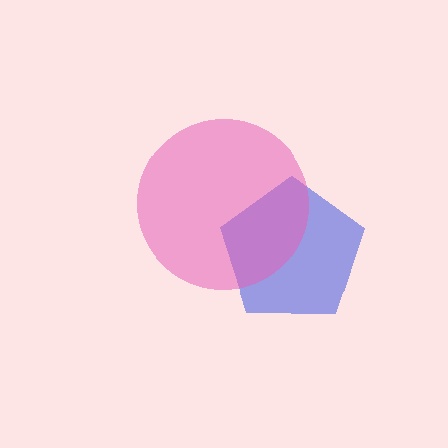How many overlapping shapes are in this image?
There are 2 overlapping shapes in the image.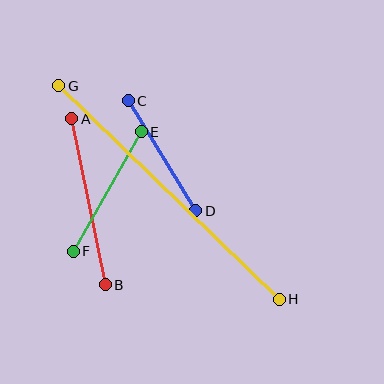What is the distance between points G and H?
The distance is approximately 307 pixels.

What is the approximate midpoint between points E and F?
The midpoint is at approximately (107, 192) pixels.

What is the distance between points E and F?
The distance is approximately 137 pixels.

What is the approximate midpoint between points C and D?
The midpoint is at approximately (162, 156) pixels.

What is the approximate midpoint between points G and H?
The midpoint is at approximately (169, 192) pixels.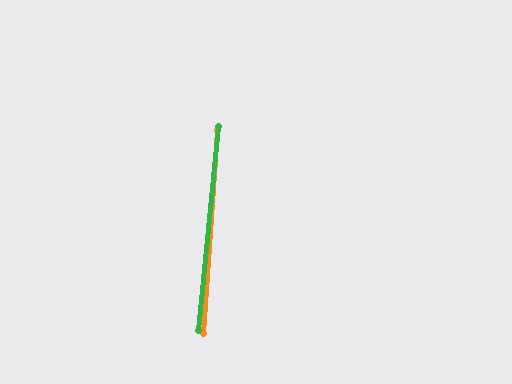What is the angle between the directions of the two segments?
Approximately 2 degrees.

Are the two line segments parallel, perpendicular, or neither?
Parallel — their directions differ by only 1.7°.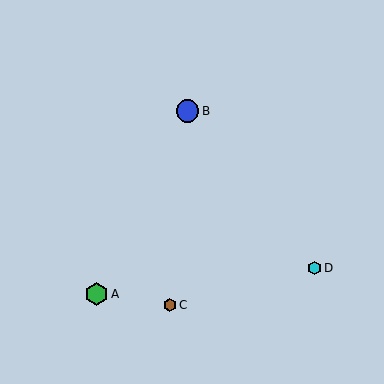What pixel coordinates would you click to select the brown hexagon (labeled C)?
Click at (170, 305) to select the brown hexagon C.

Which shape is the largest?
The green hexagon (labeled A) is the largest.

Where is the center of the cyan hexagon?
The center of the cyan hexagon is at (314, 268).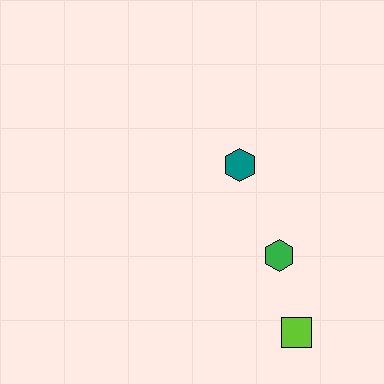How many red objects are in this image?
There are no red objects.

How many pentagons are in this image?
There are no pentagons.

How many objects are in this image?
There are 3 objects.